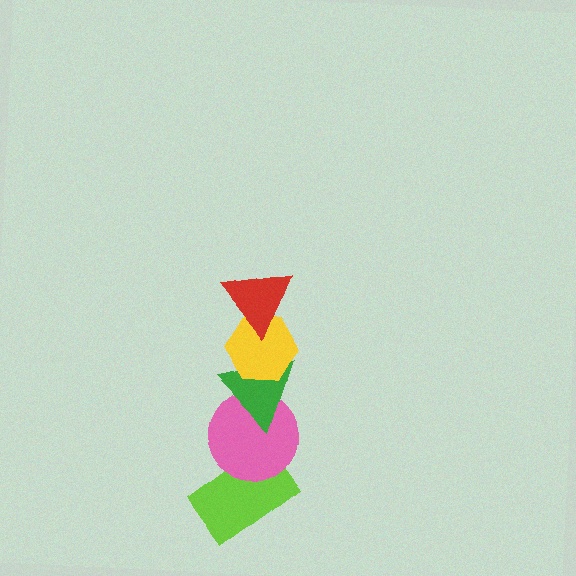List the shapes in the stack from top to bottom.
From top to bottom: the red triangle, the yellow hexagon, the green triangle, the pink circle, the lime rectangle.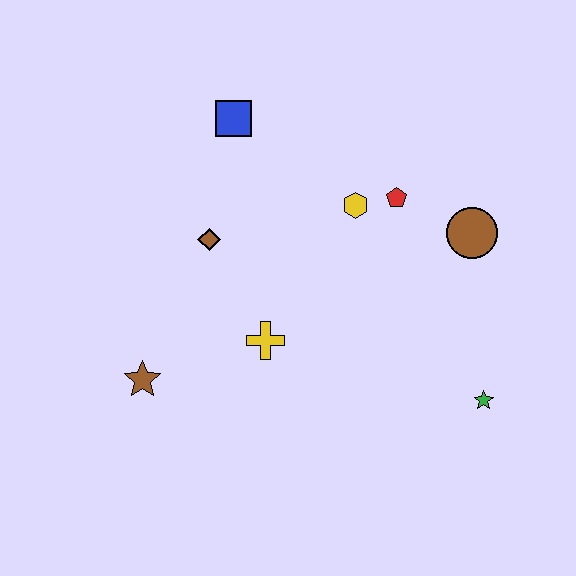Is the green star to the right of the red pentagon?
Yes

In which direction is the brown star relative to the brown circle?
The brown star is to the left of the brown circle.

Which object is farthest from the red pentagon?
The brown star is farthest from the red pentagon.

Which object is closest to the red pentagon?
The yellow hexagon is closest to the red pentagon.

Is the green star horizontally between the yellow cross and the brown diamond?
No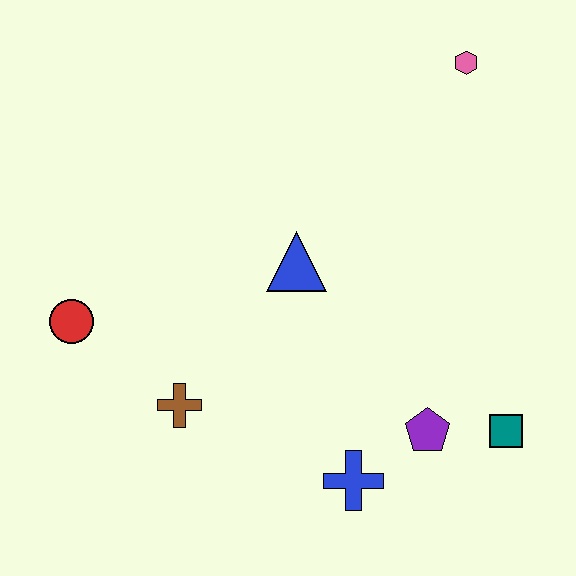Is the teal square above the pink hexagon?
No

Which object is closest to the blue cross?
The purple pentagon is closest to the blue cross.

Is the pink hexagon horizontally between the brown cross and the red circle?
No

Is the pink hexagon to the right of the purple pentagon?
Yes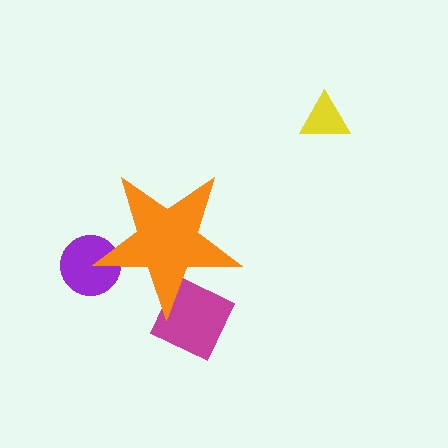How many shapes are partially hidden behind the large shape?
2 shapes are partially hidden.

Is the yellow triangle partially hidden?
No, the yellow triangle is fully visible.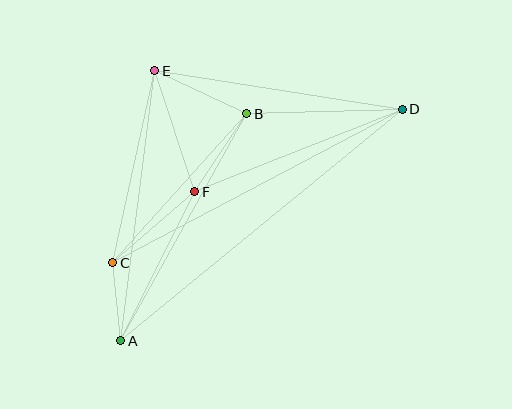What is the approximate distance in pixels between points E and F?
The distance between E and F is approximately 128 pixels.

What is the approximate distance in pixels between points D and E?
The distance between D and E is approximately 251 pixels.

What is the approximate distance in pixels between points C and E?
The distance between C and E is approximately 197 pixels.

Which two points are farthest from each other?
Points A and D are farthest from each other.